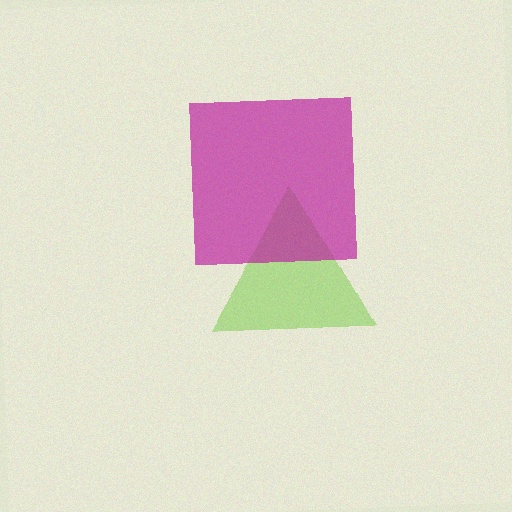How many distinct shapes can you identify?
There are 2 distinct shapes: a lime triangle, a magenta square.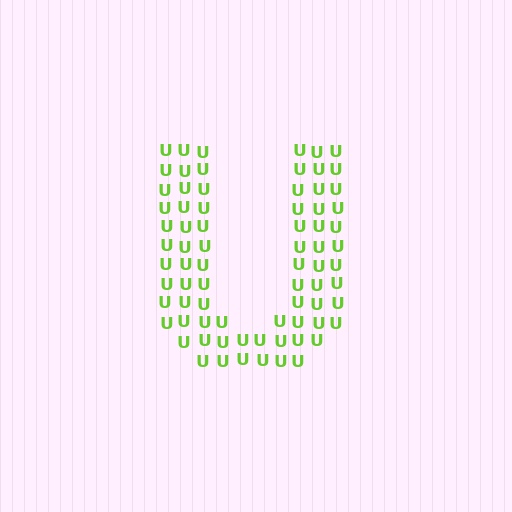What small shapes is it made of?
It is made of small letter U's.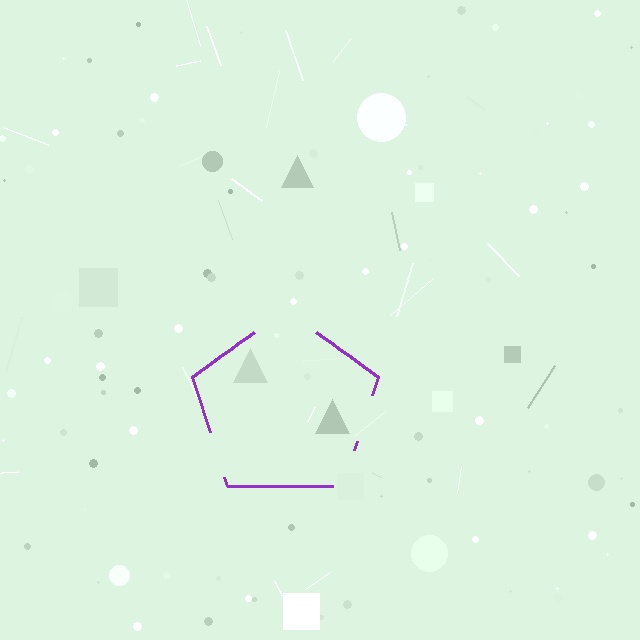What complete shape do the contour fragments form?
The contour fragments form a pentagon.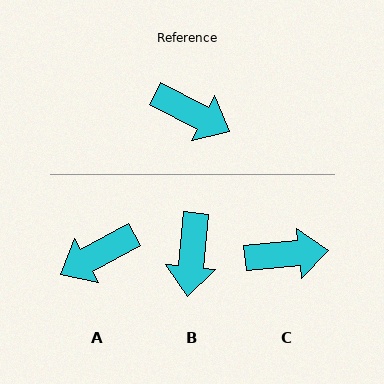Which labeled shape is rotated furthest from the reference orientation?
A, about 124 degrees away.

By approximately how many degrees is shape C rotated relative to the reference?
Approximately 33 degrees counter-clockwise.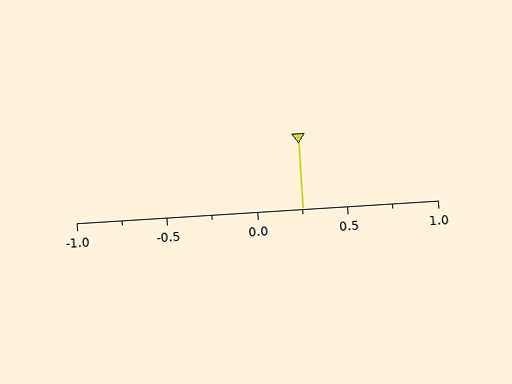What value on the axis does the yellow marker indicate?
The marker indicates approximately 0.25.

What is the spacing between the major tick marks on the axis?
The major ticks are spaced 0.5 apart.